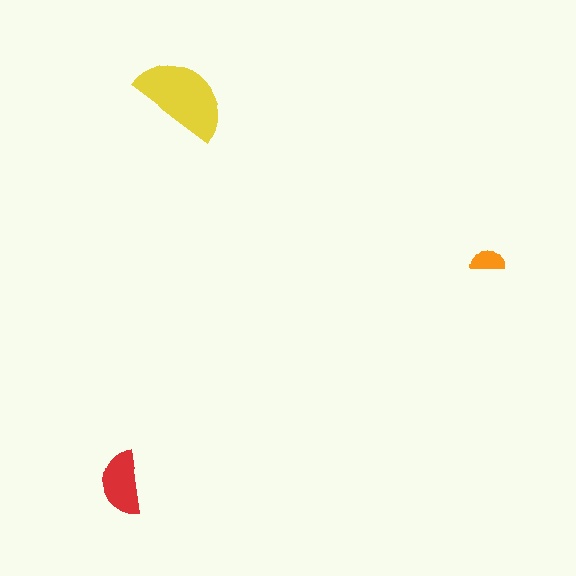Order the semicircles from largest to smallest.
the yellow one, the red one, the orange one.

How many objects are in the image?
There are 3 objects in the image.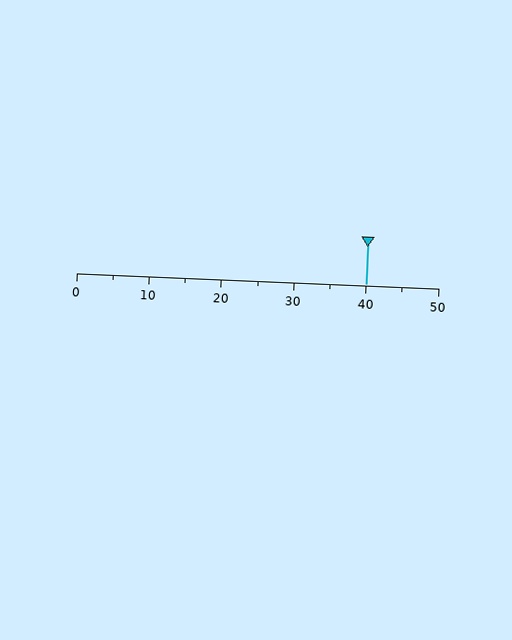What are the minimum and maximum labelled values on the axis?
The axis runs from 0 to 50.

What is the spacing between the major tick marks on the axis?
The major ticks are spaced 10 apart.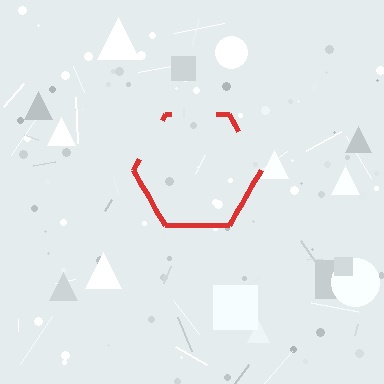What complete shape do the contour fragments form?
The contour fragments form a hexagon.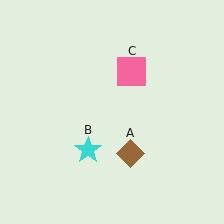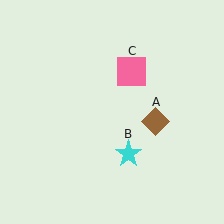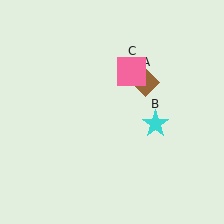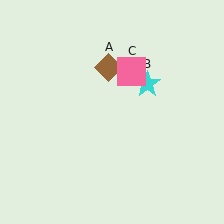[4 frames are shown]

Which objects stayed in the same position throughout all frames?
Pink square (object C) remained stationary.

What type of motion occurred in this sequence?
The brown diamond (object A), cyan star (object B) rotated counterclockwise around the center of the scene.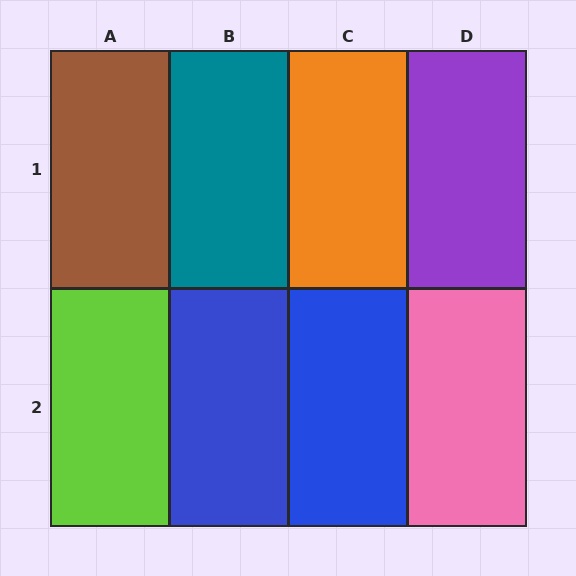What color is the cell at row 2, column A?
Lime.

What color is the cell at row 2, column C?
Blue.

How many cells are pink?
1 cell is pink.